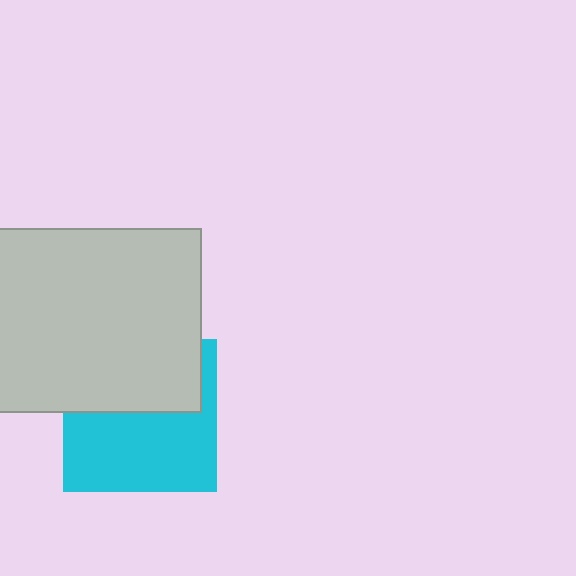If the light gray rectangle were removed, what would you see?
You would see the complete cyan square.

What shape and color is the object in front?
The object in front is a light gray rectangle.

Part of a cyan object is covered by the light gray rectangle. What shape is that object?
It is a square.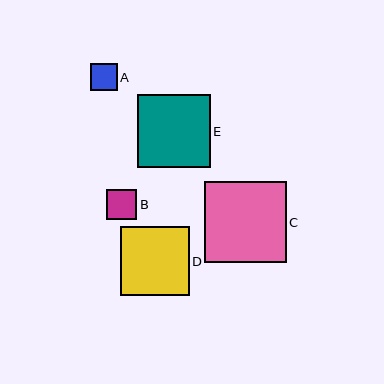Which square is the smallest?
Square A is the smallest with a size of approximately 27 pixels.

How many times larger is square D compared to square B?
Square D is approximately 2.3 times the size of square B.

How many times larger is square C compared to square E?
Square C is approximately 1.1 times the size of square E.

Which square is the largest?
Square C is the largest with a size of approximately 82 pixels.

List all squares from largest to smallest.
From largest to smallest: C, E, D, B, A.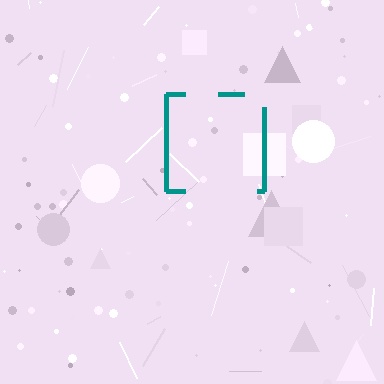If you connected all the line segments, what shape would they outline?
They would outline a square.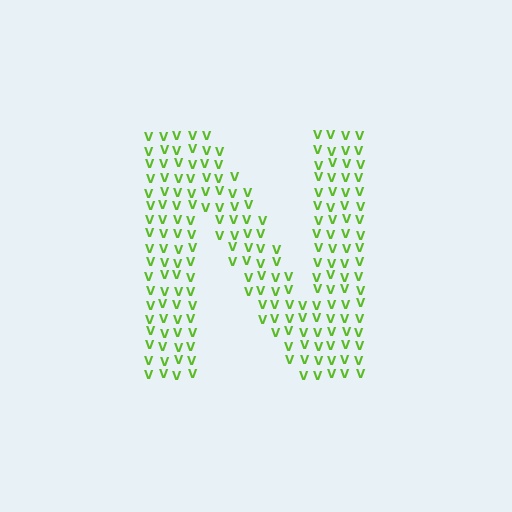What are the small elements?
The small elements are letter V's.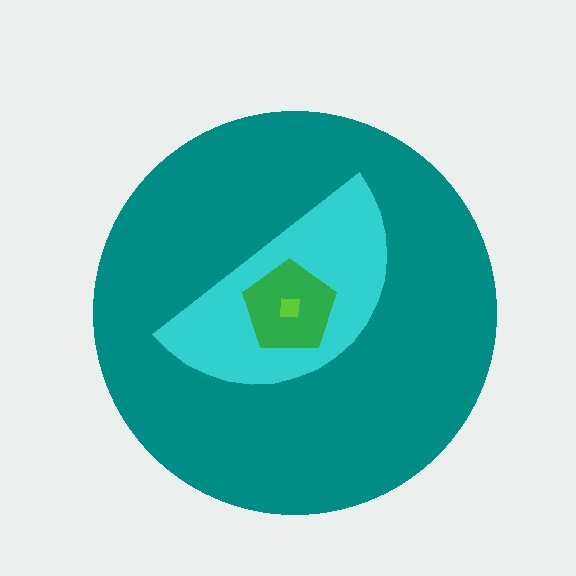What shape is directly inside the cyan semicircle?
The green pentagon.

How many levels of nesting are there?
4.